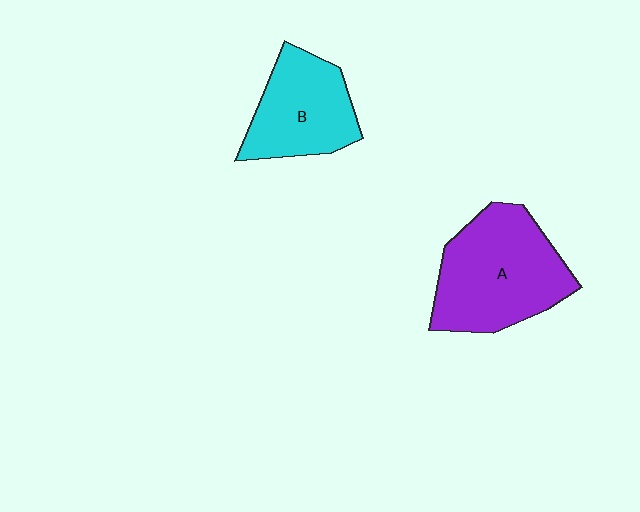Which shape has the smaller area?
Shape B (cyan).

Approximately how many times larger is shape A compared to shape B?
Approximately 1.4 times.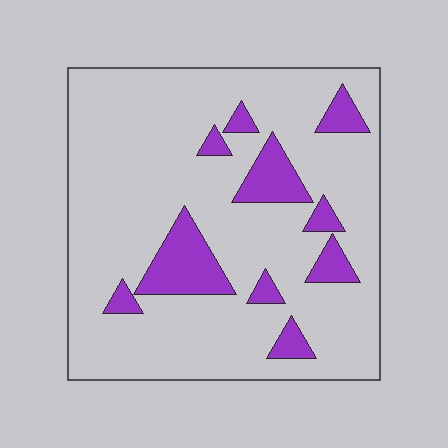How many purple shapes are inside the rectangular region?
10.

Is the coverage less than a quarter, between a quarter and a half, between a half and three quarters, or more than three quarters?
Less than a quarter.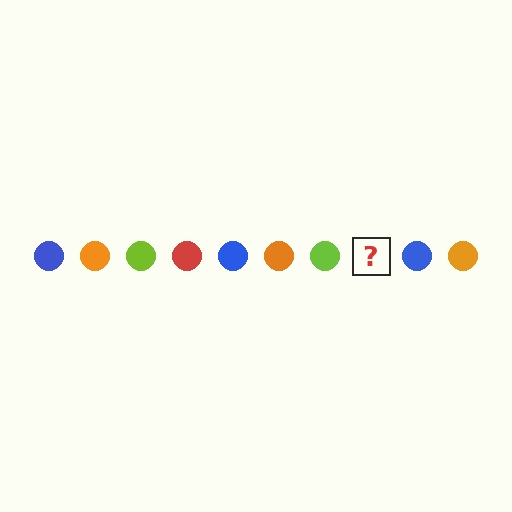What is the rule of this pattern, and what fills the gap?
The rule is that the pattern cycles through blue, orange, lime, red circles. The gap should be filled with a red circle.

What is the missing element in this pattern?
The missing element is a red circle.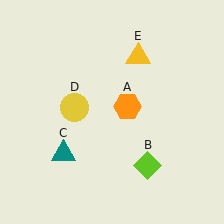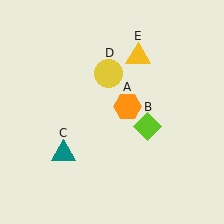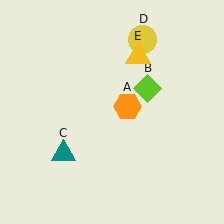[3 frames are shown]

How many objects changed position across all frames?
2 objects changed position: lime diamond (object B), yellow circle (object D).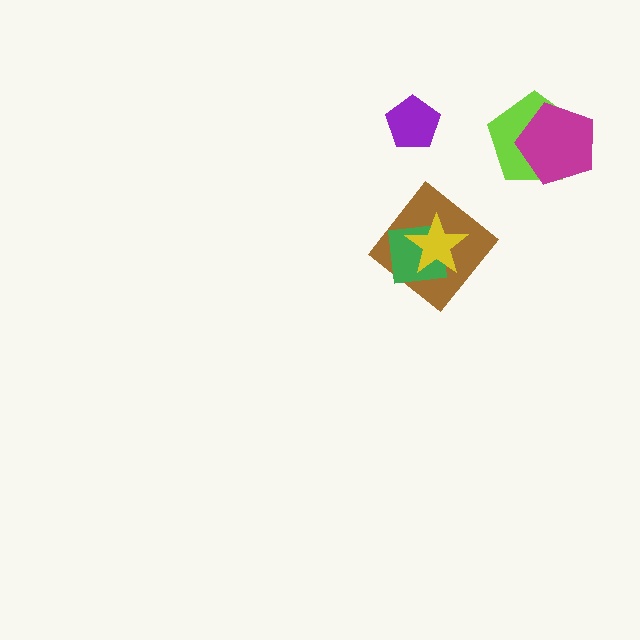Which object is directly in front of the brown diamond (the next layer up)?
The green square is directly in front of the brown diamond.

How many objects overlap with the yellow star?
2 objects overlap with the yellow star.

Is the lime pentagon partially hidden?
Yes, it is partially covered by another shape.